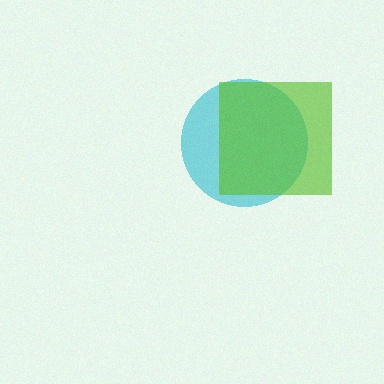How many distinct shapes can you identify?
There are 2 distinct shapes: a cyan circle, a lime square.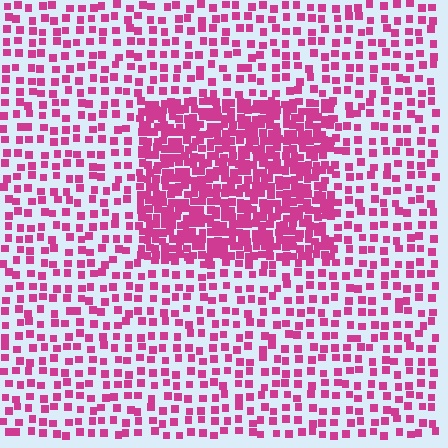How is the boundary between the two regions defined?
The boundary is defined by a change in element density (approximately 2.6x ratio). All elements are the same color, size, and shape.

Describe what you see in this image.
The image contains small magenta elements arranged at two different densities. A rectangle-shaped region is visible where the elements are more densely packed than the surrounding area.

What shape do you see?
I see a rectangle.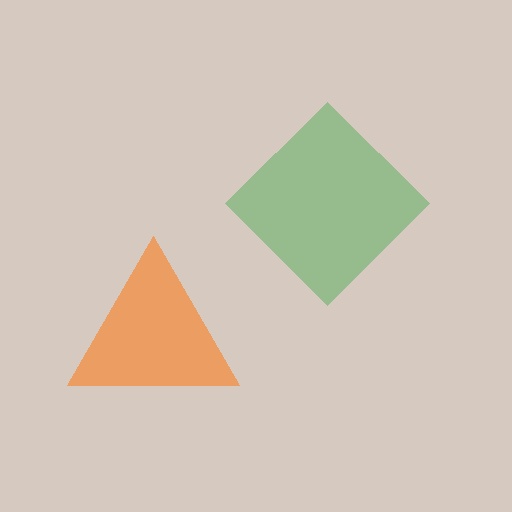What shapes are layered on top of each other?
The layered shapes are: a green diamond, an orange triangle.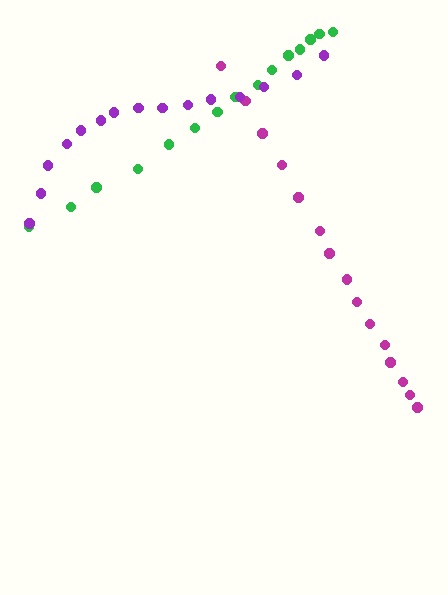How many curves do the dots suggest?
There are 3 distinct paths.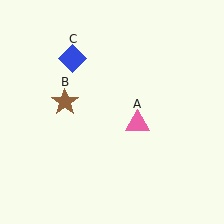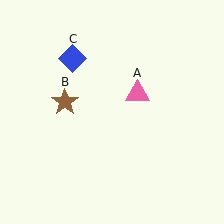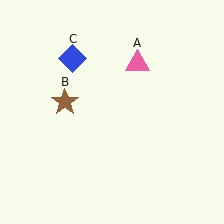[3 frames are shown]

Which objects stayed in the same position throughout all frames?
Brown star (object B) and blue diamond (object C) remained stationary.